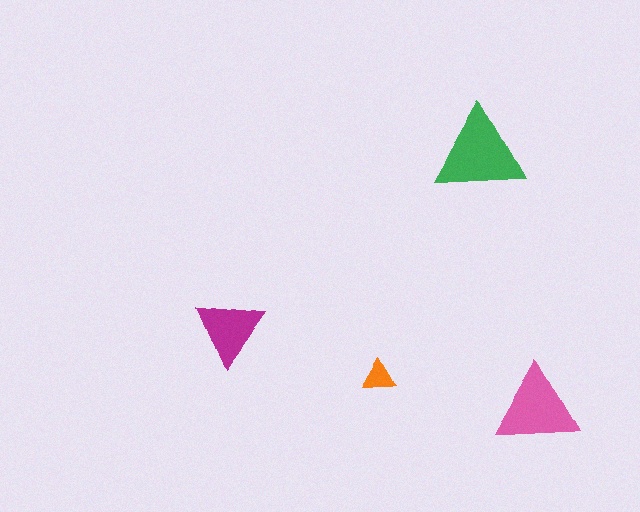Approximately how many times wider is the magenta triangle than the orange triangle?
About 2 times wider.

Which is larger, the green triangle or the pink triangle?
The green one.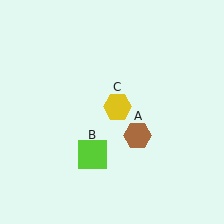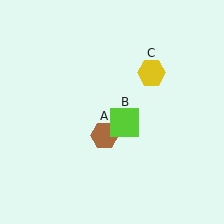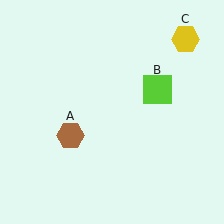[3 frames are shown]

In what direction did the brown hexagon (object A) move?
The brown hexagon (object A) moved left.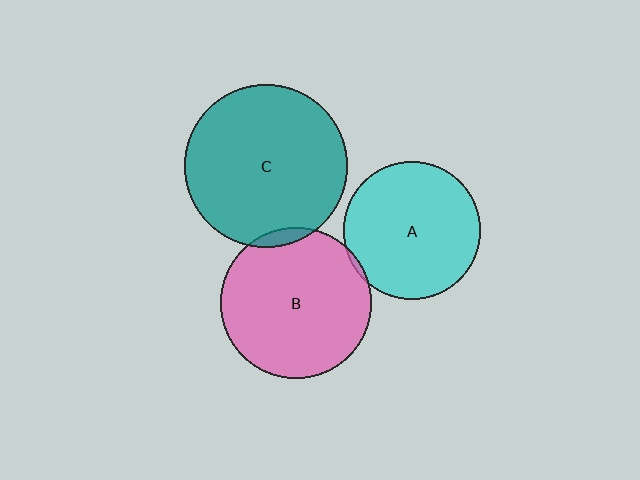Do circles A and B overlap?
Yes.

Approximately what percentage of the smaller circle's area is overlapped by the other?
Approximately 5%.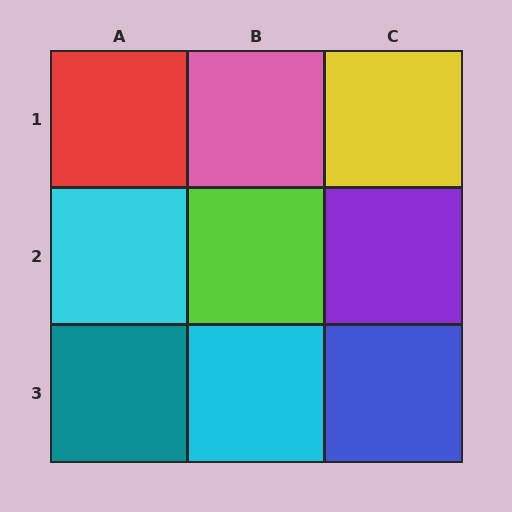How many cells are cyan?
2 cells are cyan.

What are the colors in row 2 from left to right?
Cyan, lime, purple.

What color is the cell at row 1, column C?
Yellow.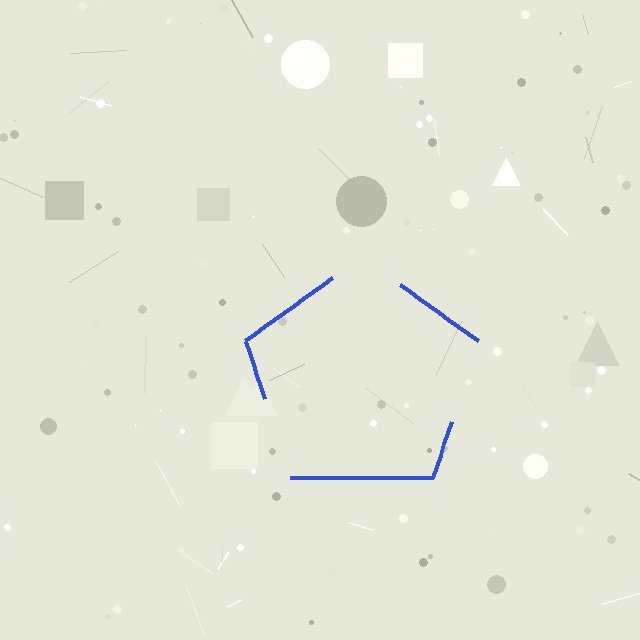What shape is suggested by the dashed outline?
The dashed outline suggests a pentagon.